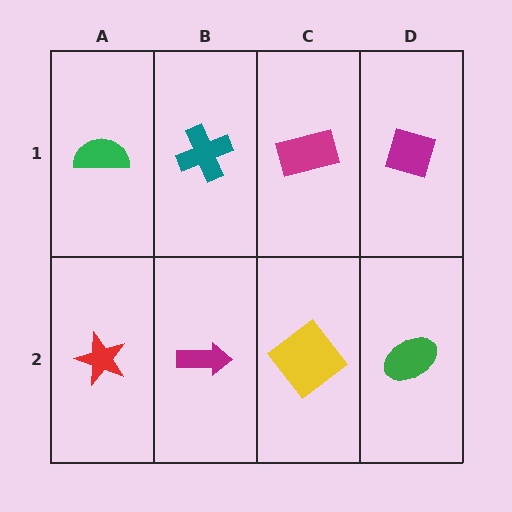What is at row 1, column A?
A green semicircle.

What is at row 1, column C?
A magenta rectangle.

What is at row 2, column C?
A yellow diamond.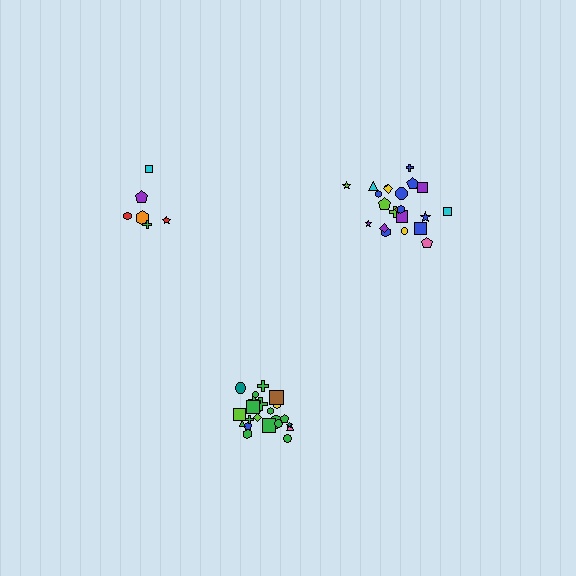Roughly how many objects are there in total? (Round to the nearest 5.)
Roughly 55 objects in total.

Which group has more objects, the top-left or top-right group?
The top-right group.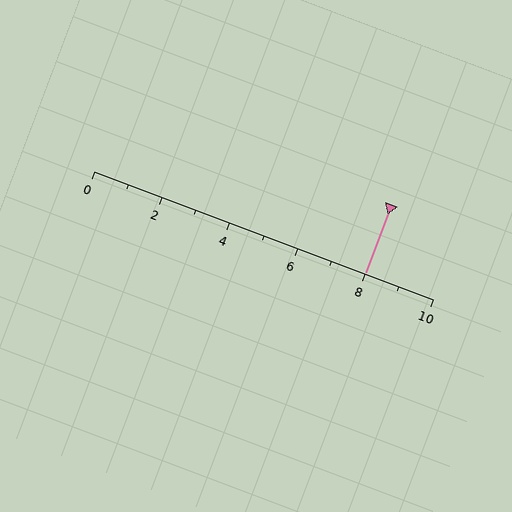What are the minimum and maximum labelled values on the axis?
The axis runs from 0 to 10.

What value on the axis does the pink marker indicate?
The marker indicates approximately 8.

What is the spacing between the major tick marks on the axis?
The major ticks are spaced 2 apart.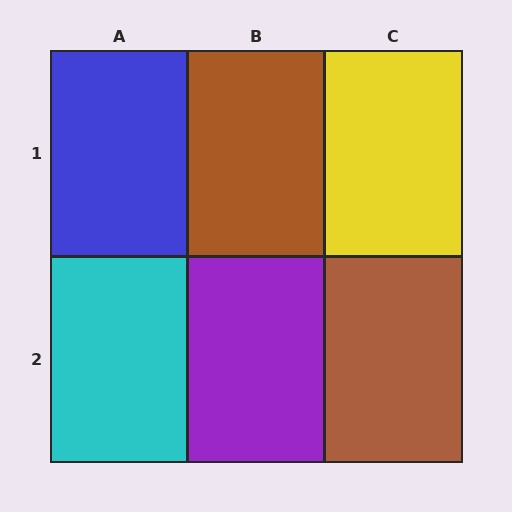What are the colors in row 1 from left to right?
Blue, brown, yellow.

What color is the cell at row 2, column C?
Brown.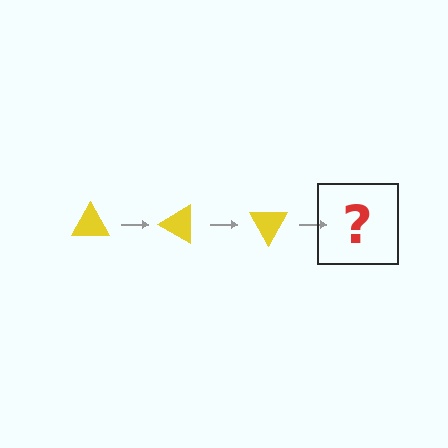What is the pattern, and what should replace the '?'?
The pattern is that the triangle rotates 30 degrees each step. The '?' should be a yellow triangle rotated 90 degrees.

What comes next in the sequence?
The next element should be a yellow triangle rotated 90 degrees.